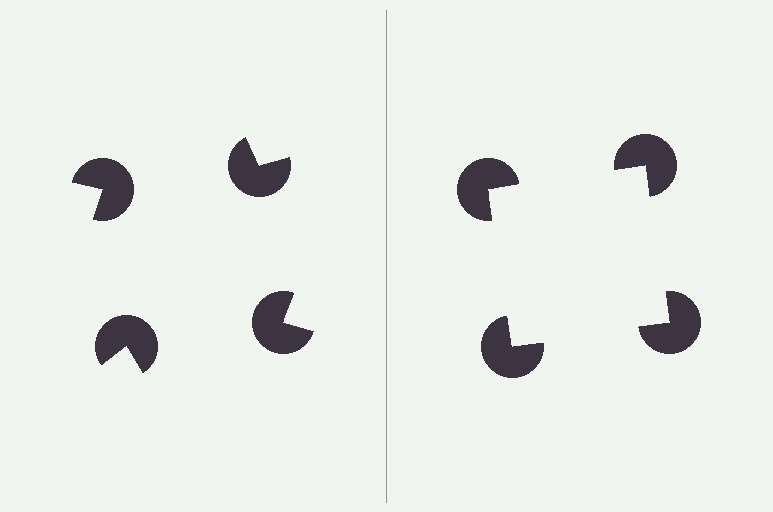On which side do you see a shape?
An illusory square appears on the right side. On the left side the wedge cuts are rotated, so no coherent shape forms.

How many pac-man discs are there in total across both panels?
8 — 4 on each side.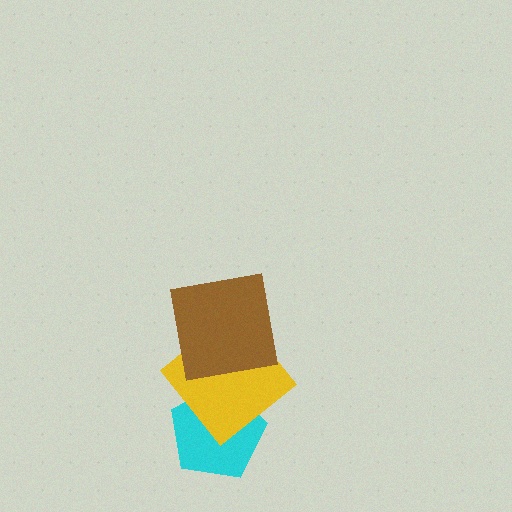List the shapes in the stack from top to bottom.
From top to bottom: the brown square, the yellow diamond, the cyan pentagon.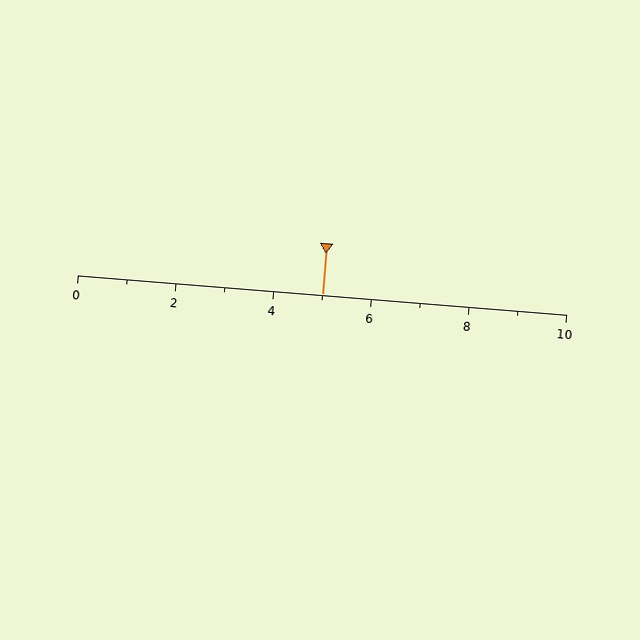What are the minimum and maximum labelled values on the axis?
The axis runs from 0 to 10.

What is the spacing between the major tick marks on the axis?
The major ticks are spaced 2 apart.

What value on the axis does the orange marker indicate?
The marker indicates approximately 5.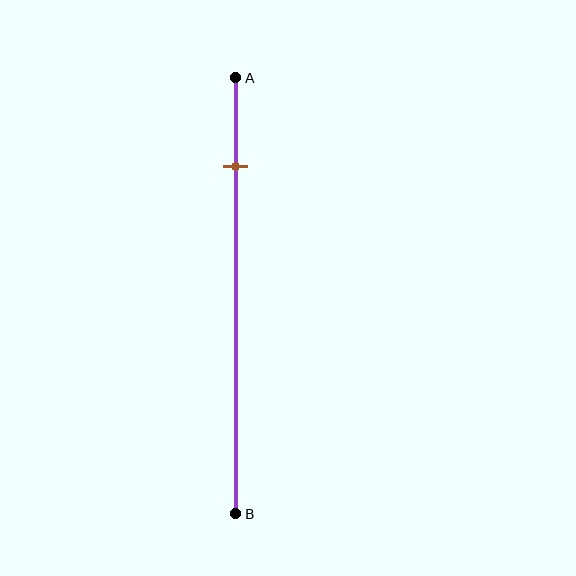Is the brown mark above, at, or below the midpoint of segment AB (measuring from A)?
The brown mark is above the midpoint of segment AB.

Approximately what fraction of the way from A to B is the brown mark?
The brown mark is approximately 20% of the way from A to B.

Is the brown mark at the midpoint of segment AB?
No, the mark is at about 20% from A, not at the 50% midpoint.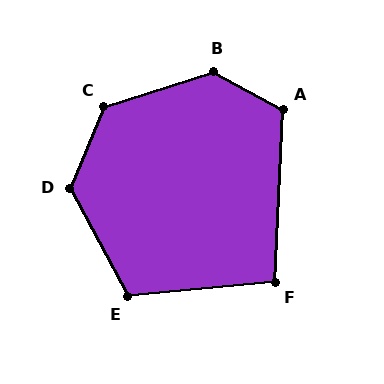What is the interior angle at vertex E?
Approximately 113 degrees (obtuse).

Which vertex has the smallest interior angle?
F, at approximately 98 degrees.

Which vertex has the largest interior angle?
B, at approximately 133 degrees.